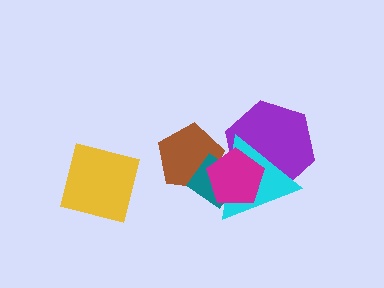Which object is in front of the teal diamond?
The magenta pentagon is in front of the teal diamond.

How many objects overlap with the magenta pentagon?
4 objects overlap with the magenta pentagon.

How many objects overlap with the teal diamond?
4 objects overlap with the teal diamond.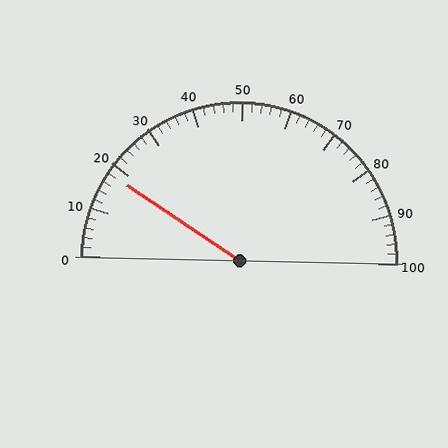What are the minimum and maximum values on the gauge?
The gauge ranges from 0 to 100.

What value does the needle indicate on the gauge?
The needle indicates approximately 18.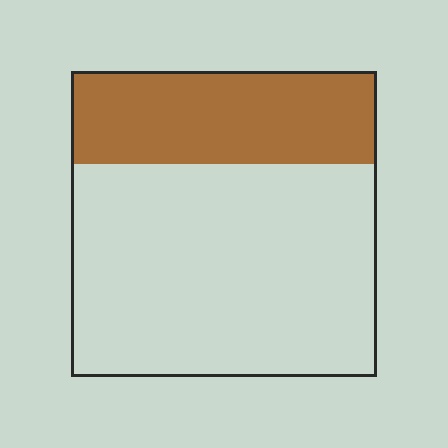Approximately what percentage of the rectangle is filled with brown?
Approximately 30%.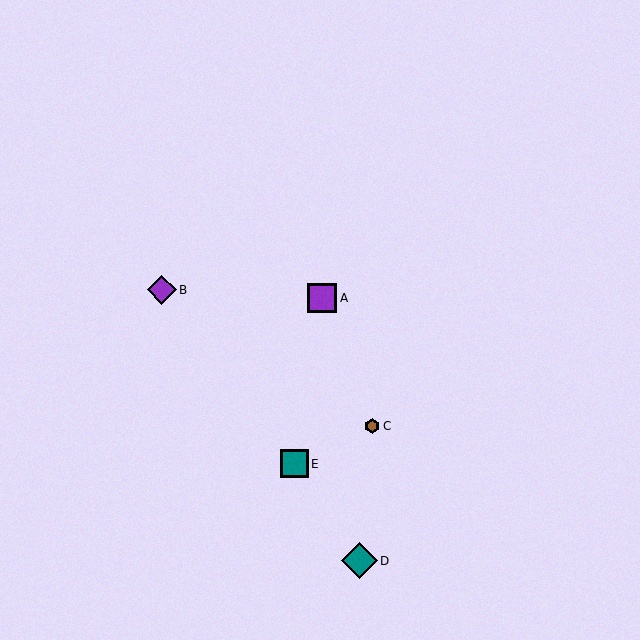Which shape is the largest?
The teal diamond (labeled D) is the largest.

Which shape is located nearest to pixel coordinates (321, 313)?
The purple square (labeled A) at (322, 298) is nearest to that location.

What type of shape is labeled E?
Shape E is a teal square.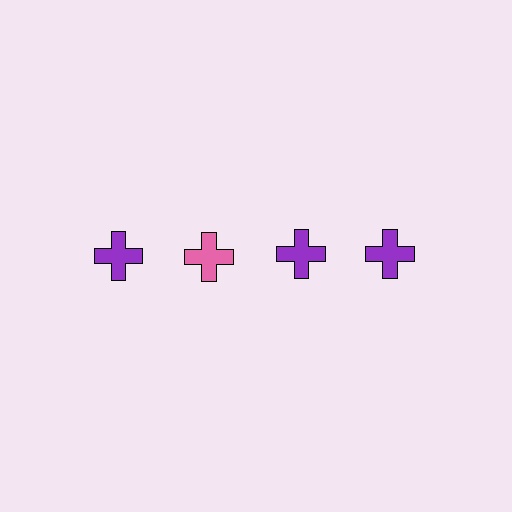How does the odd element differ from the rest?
It has a different color: pink instead of purple.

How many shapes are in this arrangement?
There are 4 shapes arranged in a grid pattern.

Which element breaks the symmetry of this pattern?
The pink cross in the top row, second from left column breaks the symmetry. All other shapes are purple crosses.